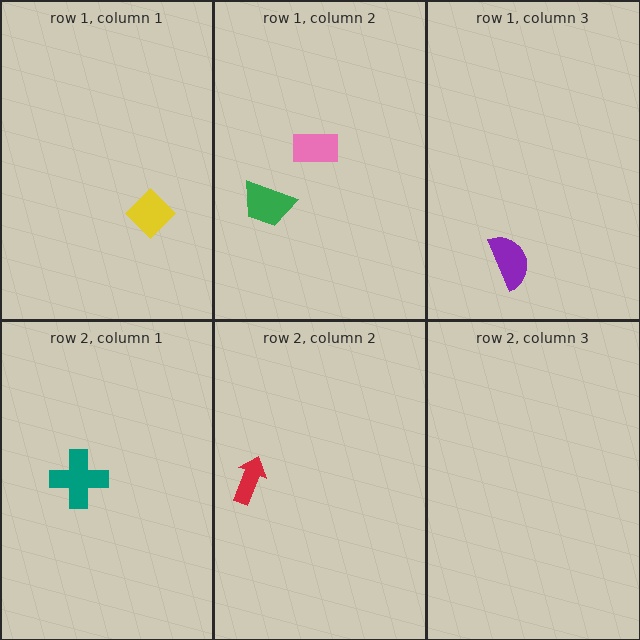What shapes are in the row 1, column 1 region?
The yellow diamond.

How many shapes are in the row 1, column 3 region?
1.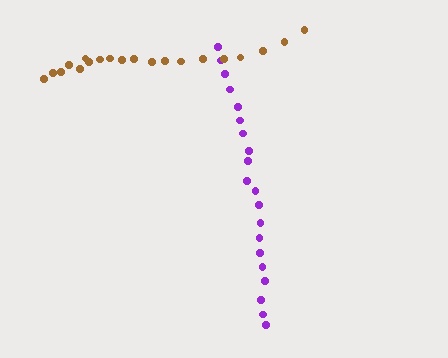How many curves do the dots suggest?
There are 2 distinct paths.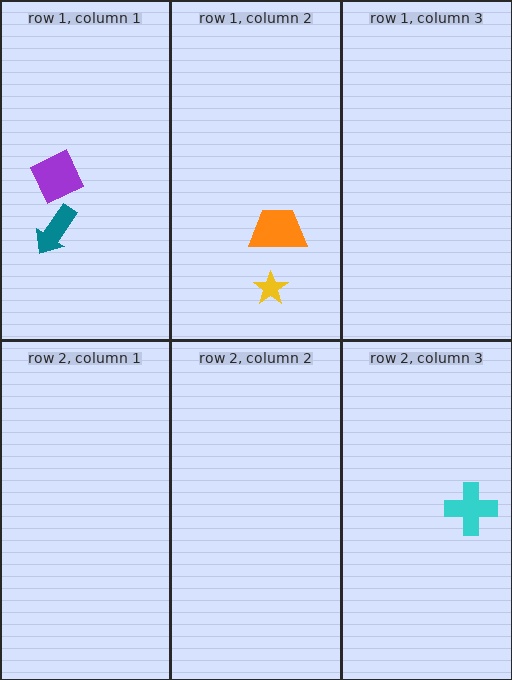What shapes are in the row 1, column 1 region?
The teal arrow, the purple diamond.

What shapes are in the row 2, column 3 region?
The cyan cross.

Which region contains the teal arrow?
The row 1, column 1 region.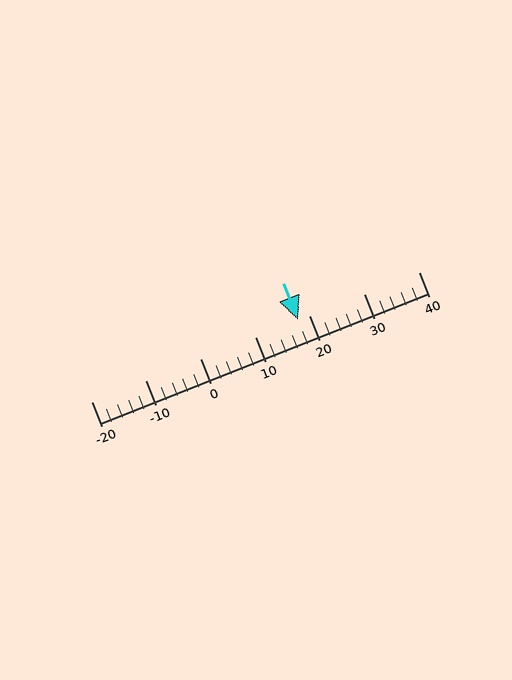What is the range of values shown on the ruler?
The ruler shows values from -20 to 40.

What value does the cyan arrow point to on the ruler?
The cyan arrow points to approximately 18.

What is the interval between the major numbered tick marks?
The major tick marks are spaced 10 units apart.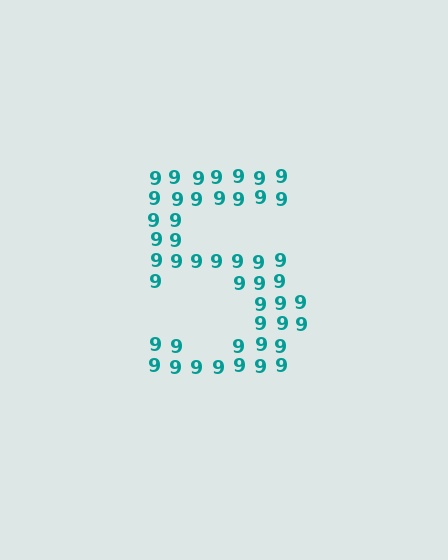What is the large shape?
The large shape is the digit 5.